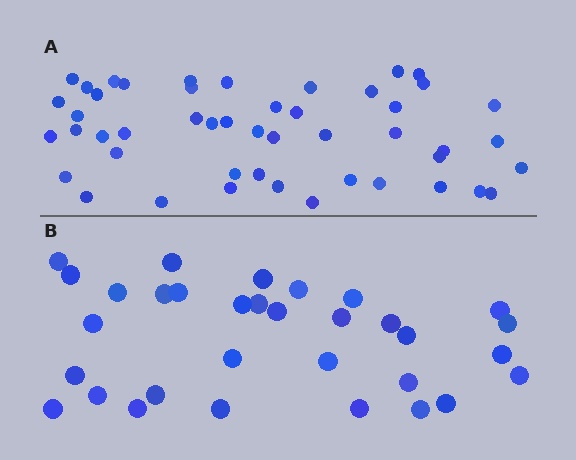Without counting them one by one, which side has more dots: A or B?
Region A (the top region) has more dots.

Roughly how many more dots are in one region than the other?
Region A has approximately 15 more dots than region B.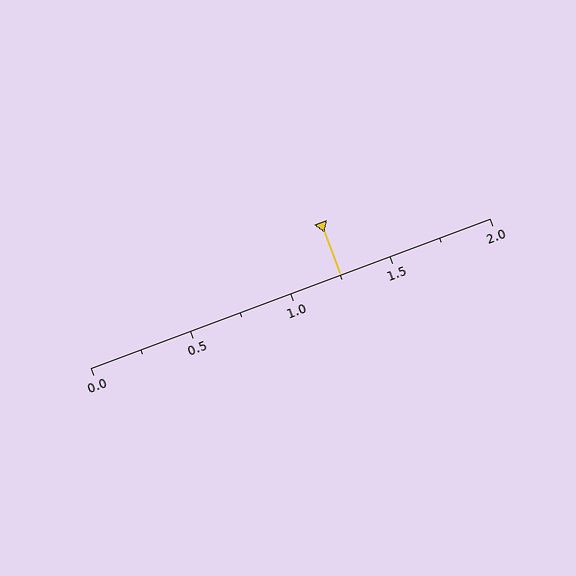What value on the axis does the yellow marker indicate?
The marker indicates approximately 1.25.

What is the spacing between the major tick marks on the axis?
The major ticks are spaced 0.5 apart.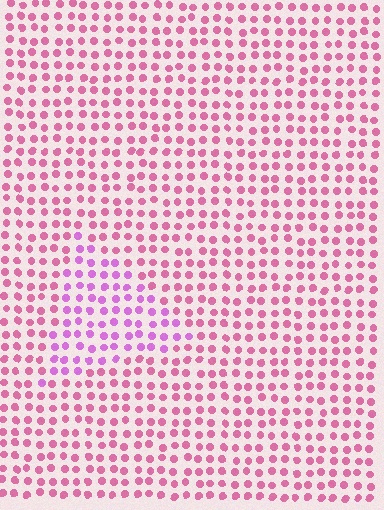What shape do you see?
I see a triangle.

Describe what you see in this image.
The image is filled with small pink elements in a uniform arrangement. A triangle-shaped region is visible where the elements are tinted to a slightly different hue, forming a subtle color boundary.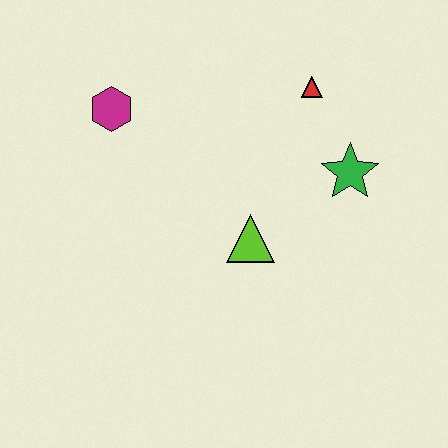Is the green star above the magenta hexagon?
No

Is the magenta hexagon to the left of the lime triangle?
Yes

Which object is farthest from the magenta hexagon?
The green star is farthest from the magenta hexagon.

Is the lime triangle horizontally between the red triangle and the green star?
No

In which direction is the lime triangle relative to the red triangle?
The lime triangle is below the red triangle.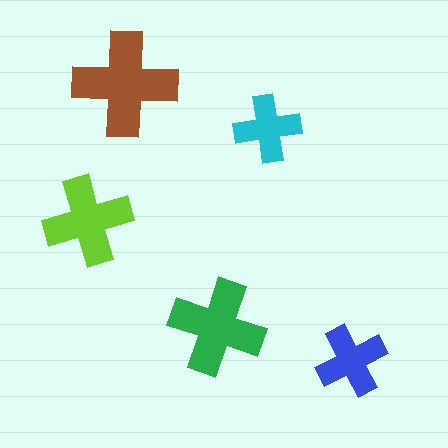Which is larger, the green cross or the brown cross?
The brown one.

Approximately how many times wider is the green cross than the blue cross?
About 1.5 times wider.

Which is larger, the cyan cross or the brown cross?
The brown one.